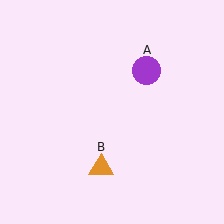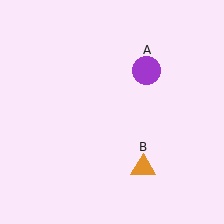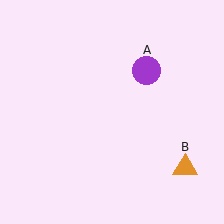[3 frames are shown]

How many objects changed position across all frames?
1 object changed position: orange triangle (object B).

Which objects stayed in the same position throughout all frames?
Purple circle (object A) remained stationary.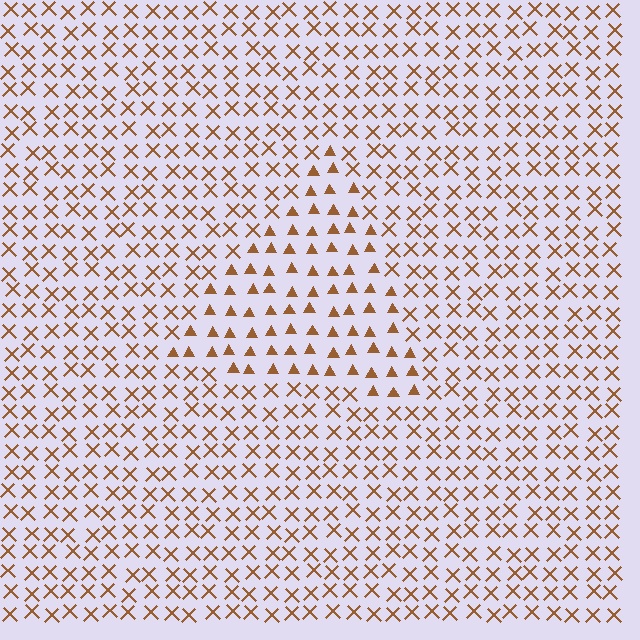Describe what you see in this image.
The image is filled with small brown elements arranged in a uniform grid. A triangle-shaped region contains triangles, while the surrounding area contains X marks. The boundary is defined purely by the change in element shape.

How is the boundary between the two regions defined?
The boundary is defined by a change in element shape: triangles inside vs. X marks outside. All elements share the same color and spacing.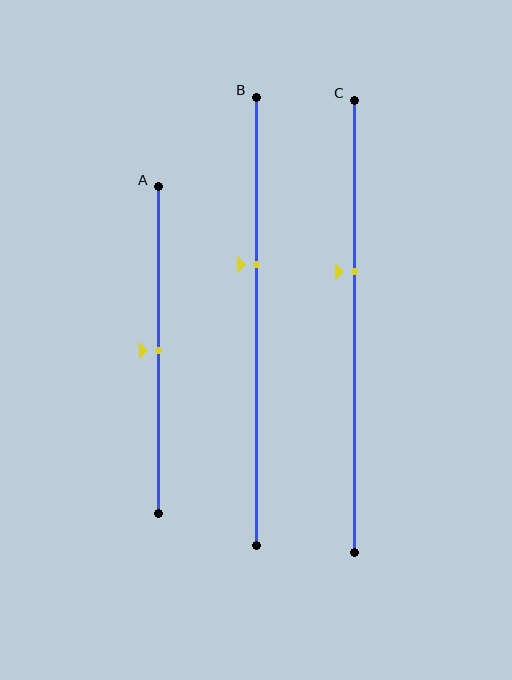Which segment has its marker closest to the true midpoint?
Segment A has its marker closest to the true midpoint.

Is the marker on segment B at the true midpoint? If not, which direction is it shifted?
No, the marker on segment B is shifted upward by about 13% of the segment length.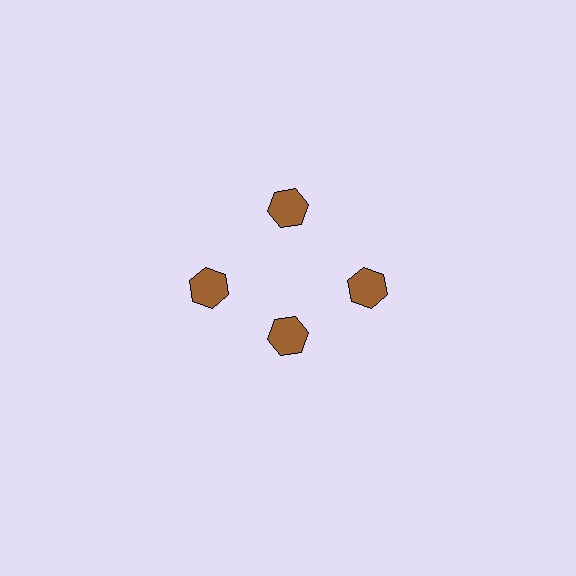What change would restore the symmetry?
The symmetry would be restored by moving it outward, back onto the ring so that all 4 hexagons sit at equal angles and equal distance from the center.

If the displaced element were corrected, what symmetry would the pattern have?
It would have 4-fold rotational symmetry — the pattern would map onto itself every 90 degrees.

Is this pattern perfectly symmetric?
No. The 4 brown hexagons are arranged in a ring, but one element near the 6 o'clock position is pulled inward toward the center, breaking the 4-fold rotational symmetry.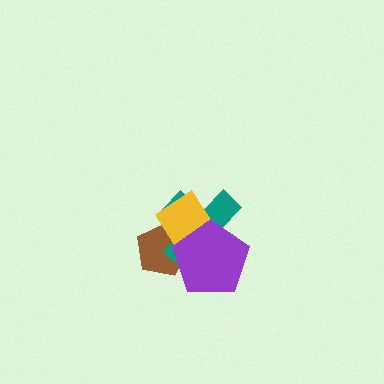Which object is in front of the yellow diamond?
The purple pentagon is in front of the yellow diamond.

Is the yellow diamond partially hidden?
Yes, it is partially covered by another shape.